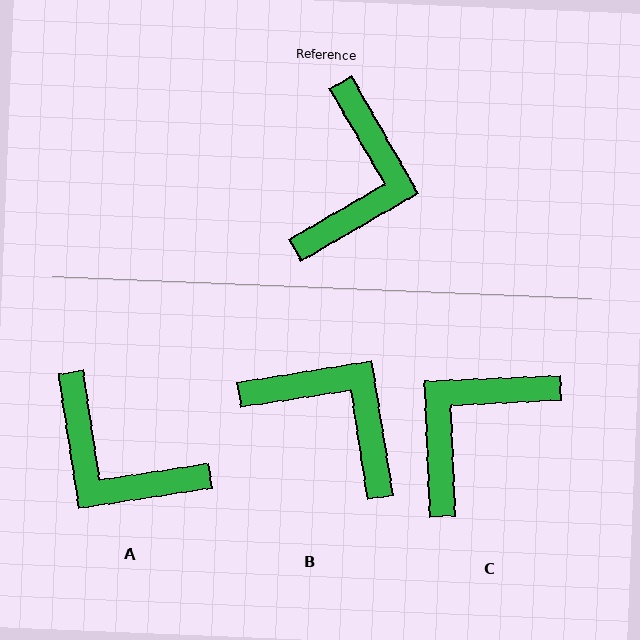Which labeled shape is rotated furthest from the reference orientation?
C, about 153 degrees away.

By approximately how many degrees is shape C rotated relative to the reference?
Approximately 153 degrees counter-clockwise.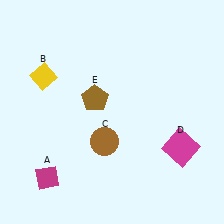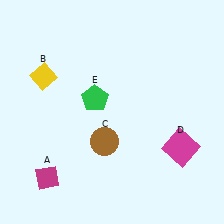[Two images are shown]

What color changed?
The pentagon (E) changed from brown in Image 1 to green in Image 2.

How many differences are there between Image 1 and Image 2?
There is 1 difference between the two images.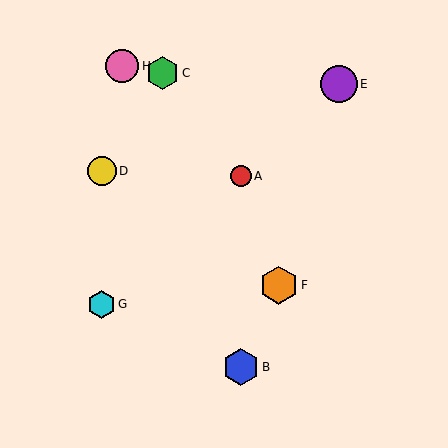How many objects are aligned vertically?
2 objects (A, B) are aligned vertically.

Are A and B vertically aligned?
Yes, both are at x≈241.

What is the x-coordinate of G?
Object G is at x≈101.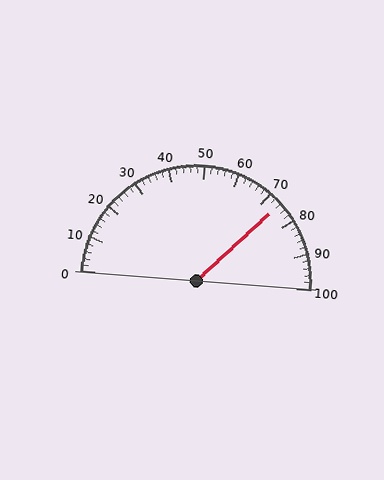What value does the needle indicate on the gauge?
The needle indicates approximately 74.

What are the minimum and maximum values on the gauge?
The gauge ranges from 0 to 100.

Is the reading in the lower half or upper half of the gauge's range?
The reading is in the upper half of the range (0 to 100).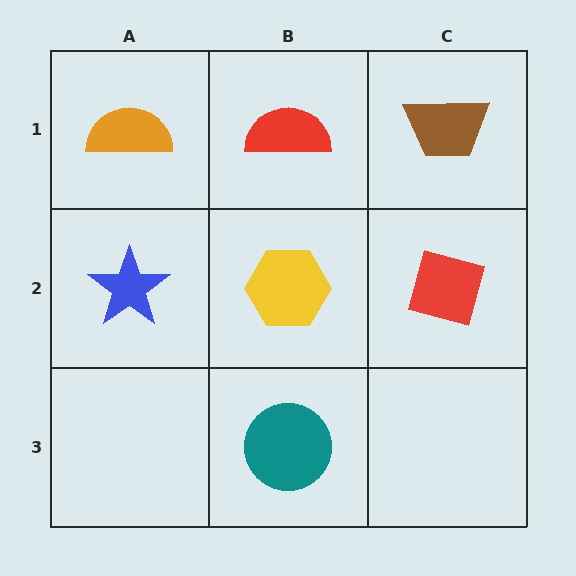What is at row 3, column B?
A teal circle.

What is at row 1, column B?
A red semicircle.